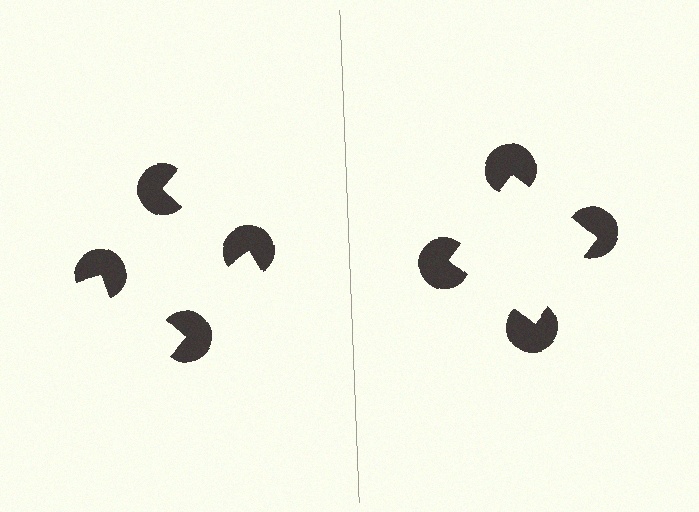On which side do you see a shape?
An illusory square appears on the right side. On the left side the wedge cuts are rotated, so no coherent shape forms.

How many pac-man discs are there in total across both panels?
8 — 4 on each side.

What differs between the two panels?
The pac-man discs are positioned identically on both sides; only the wedge orientations differ. On the right they align to a square; on the left they are misaligned.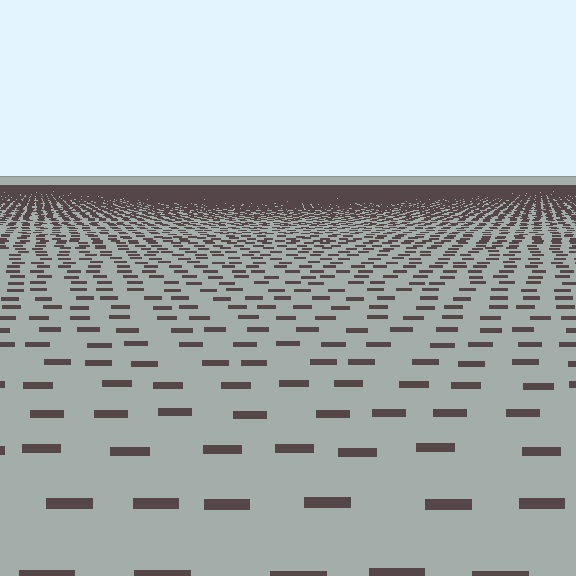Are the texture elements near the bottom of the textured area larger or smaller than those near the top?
Larger. Near the bottom, elements are closer to the viewer and appear at a bigger on-screen size.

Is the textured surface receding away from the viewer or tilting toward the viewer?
The surface is receding away from the viewer. Texture elements get smaller and denser toward the top.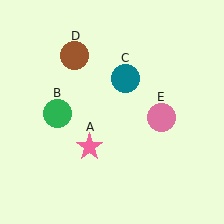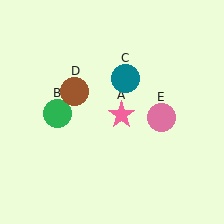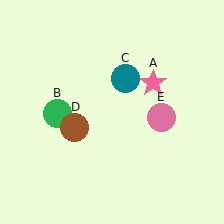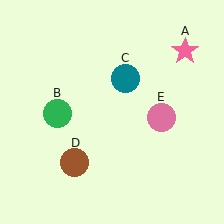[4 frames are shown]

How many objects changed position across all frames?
2 objects changed position: pink star (object A), brown circle (object D).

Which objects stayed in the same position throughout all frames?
Green circle (object B) and teal circle (object C) and pink circle (object E) remained stationary.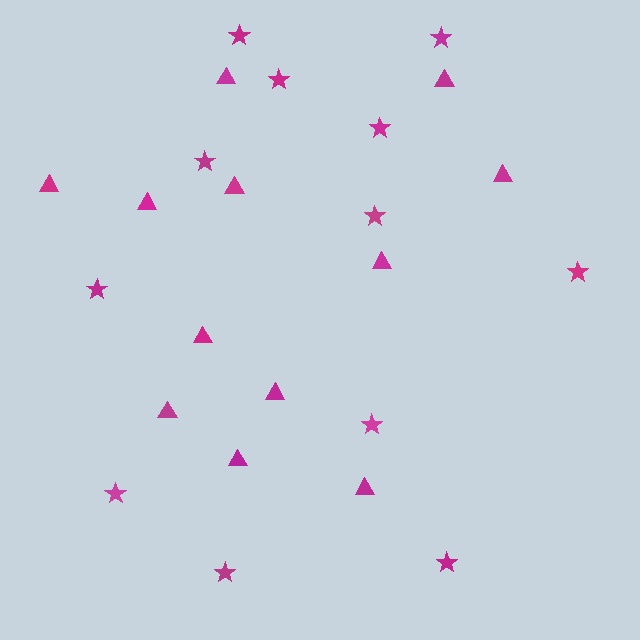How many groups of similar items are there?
There are 2 groups: one group of triangles (12) and one group of stars (12).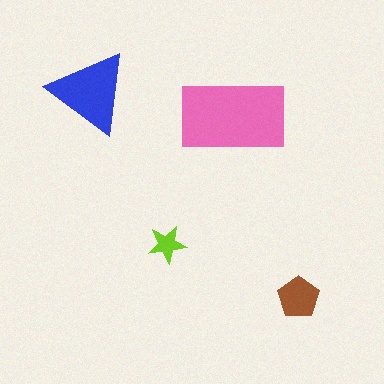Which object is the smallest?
The lime star.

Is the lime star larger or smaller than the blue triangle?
Smaller.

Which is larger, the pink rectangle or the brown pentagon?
The pink rectangle.